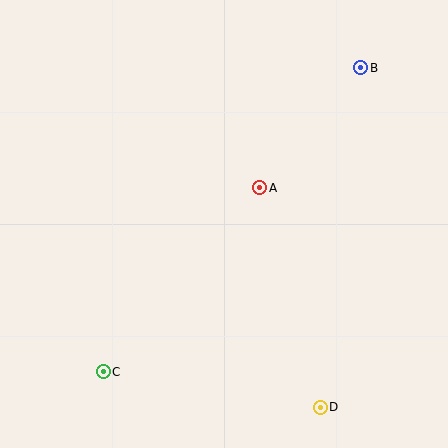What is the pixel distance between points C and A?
The distance between C and A is 242 pixels.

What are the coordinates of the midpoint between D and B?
The midpoint between D and B is at (340, 238).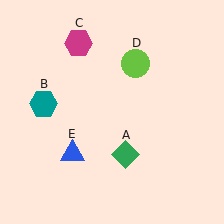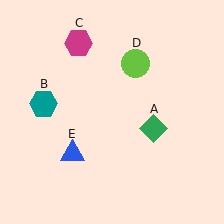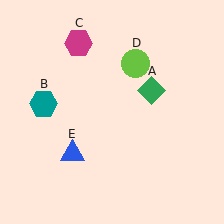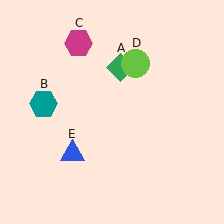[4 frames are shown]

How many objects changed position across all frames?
1 object changed position: green diamond (object A).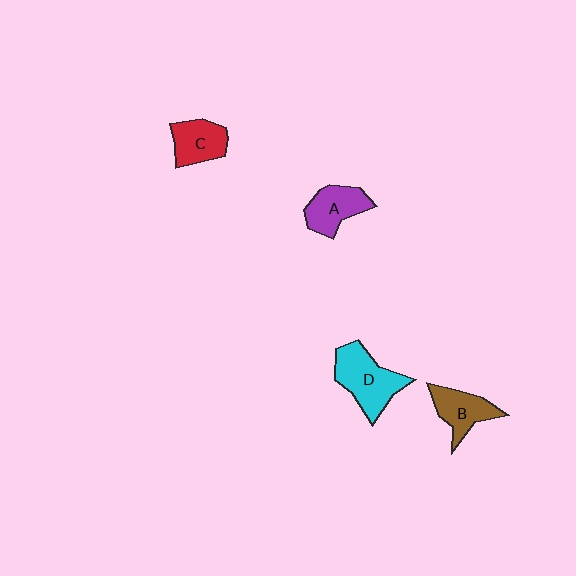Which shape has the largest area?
Shape D (cyan).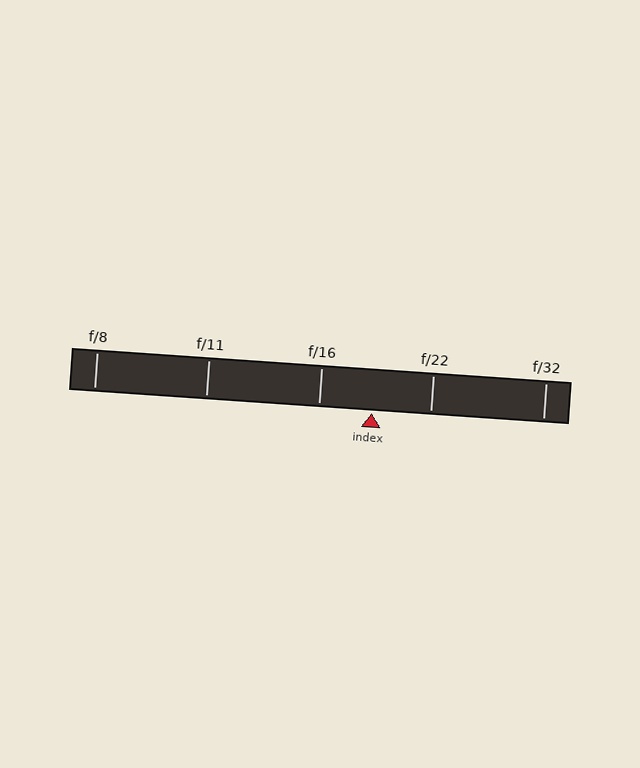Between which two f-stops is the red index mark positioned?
The index mark is between f/16 and f/22.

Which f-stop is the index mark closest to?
The index mark is closest to f/16.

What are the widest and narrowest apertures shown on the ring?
The widest aperture shown is f/8 and the narrowest is f/32.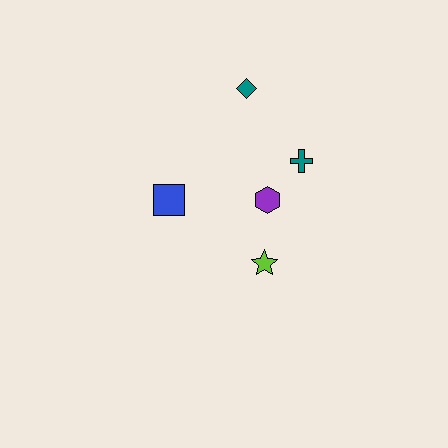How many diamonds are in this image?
There is 1 diamond.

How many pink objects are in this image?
There are no pink objects.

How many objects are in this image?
There are 5 objects.